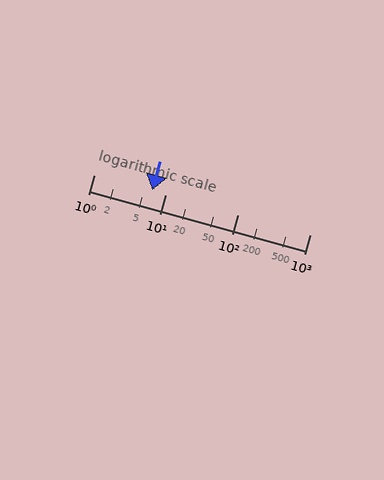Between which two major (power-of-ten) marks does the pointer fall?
The pointer is between 1 and 10.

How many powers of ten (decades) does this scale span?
The scale spans 3 decades, from 1 to 1000.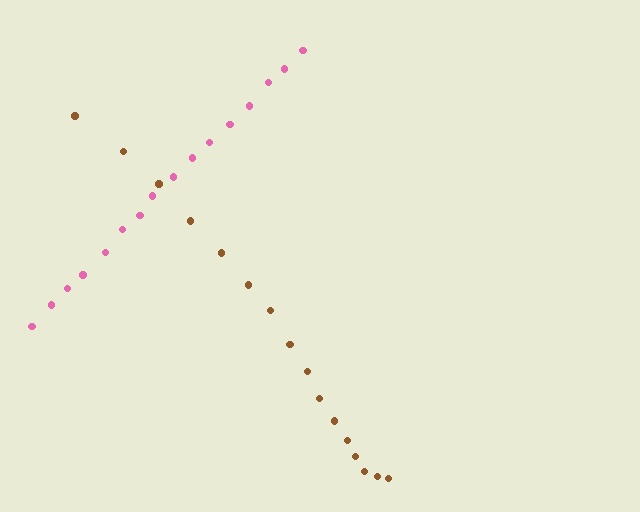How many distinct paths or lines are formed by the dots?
There are 2 distinct paths.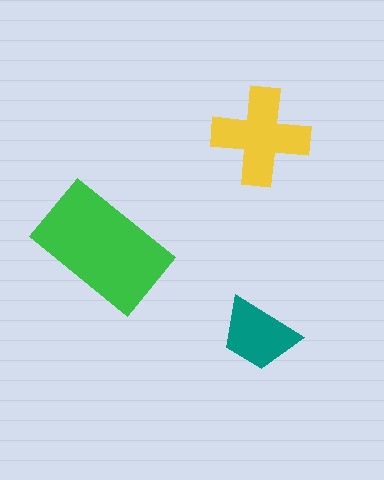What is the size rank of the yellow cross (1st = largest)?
2nd.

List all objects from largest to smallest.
The green rectangle, the yellow cross, the teal trapezoid.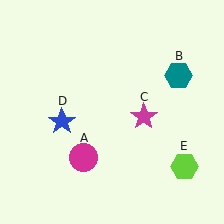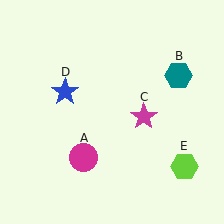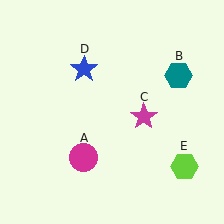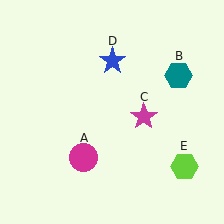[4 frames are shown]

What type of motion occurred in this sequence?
The blue star (object D) rotated clockwise around the center of the scene.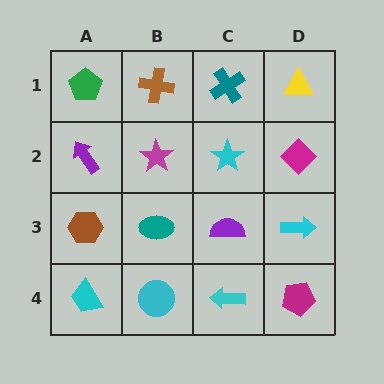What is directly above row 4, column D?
A cyan arrow.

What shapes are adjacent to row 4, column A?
A brown hexagon (row 3, column A), a cyan circle (row 4, column B).